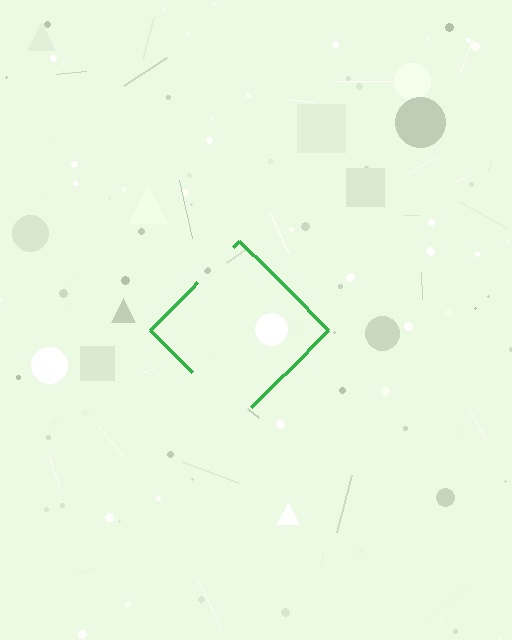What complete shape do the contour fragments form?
The contour fragments form a diamond.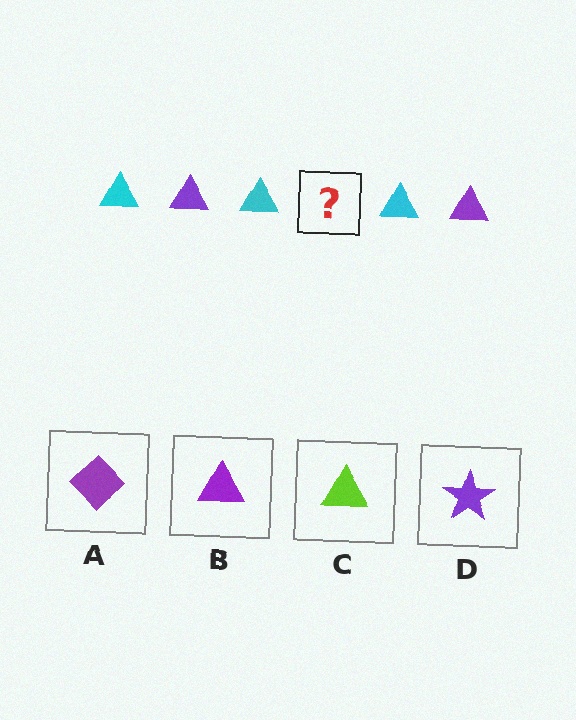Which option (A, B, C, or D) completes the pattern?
B.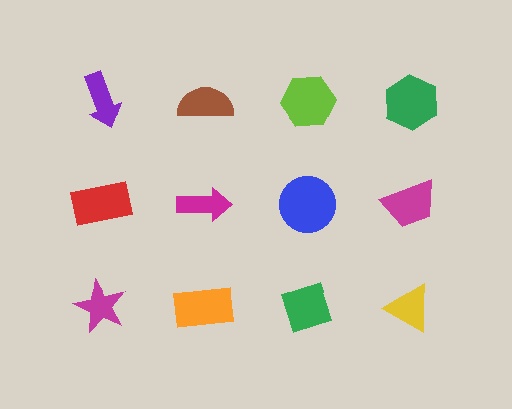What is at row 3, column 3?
A green diamond.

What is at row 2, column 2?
A magenta arrow.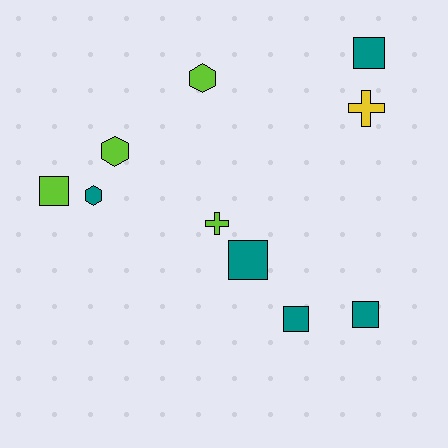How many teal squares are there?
There are 4 teal squares.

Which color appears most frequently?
Teal, with 5 objects.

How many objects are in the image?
There are 10 objects.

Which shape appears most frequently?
Square, with 5 objects.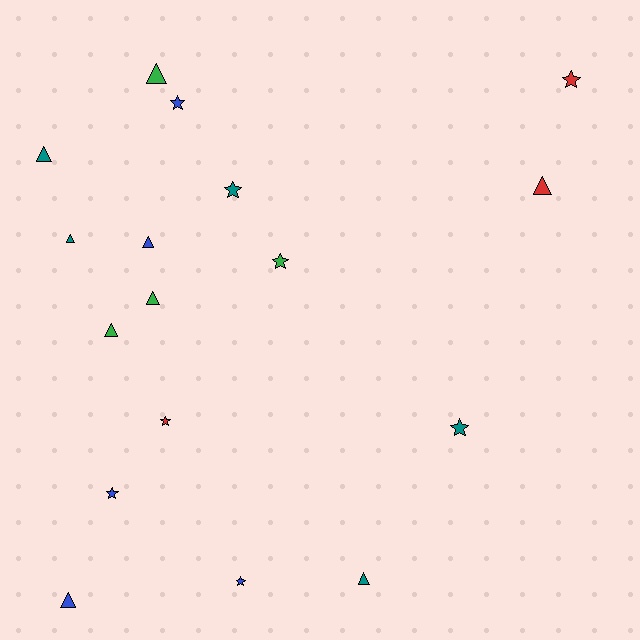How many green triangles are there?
There are 3 green triangles.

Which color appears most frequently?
Blue, with 5 objects.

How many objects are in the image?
There are 17 objects.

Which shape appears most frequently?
Triangle, with 9 objects.